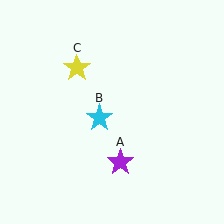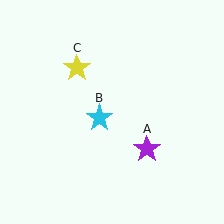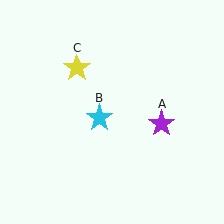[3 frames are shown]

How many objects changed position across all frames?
1 object changed position: purple star (object A).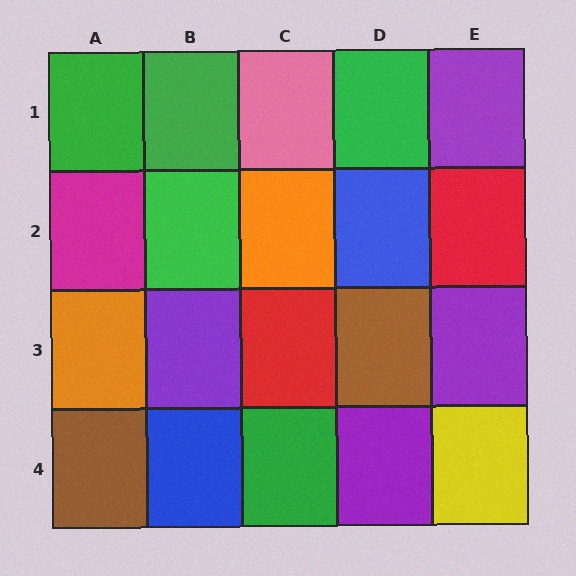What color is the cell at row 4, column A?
Brown.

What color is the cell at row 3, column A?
Orange.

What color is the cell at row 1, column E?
Purple.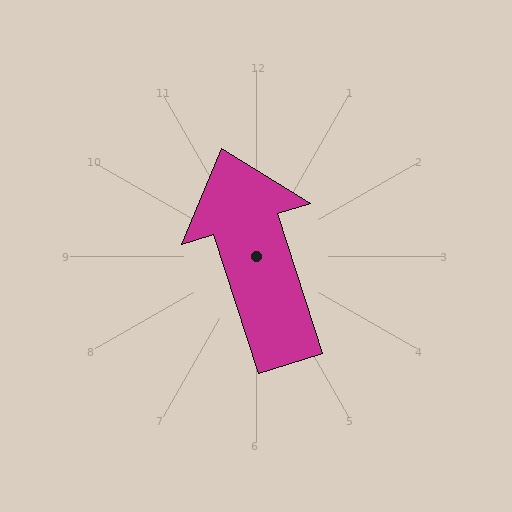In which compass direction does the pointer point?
North.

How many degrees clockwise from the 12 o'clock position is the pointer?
Approximately 342 degrees.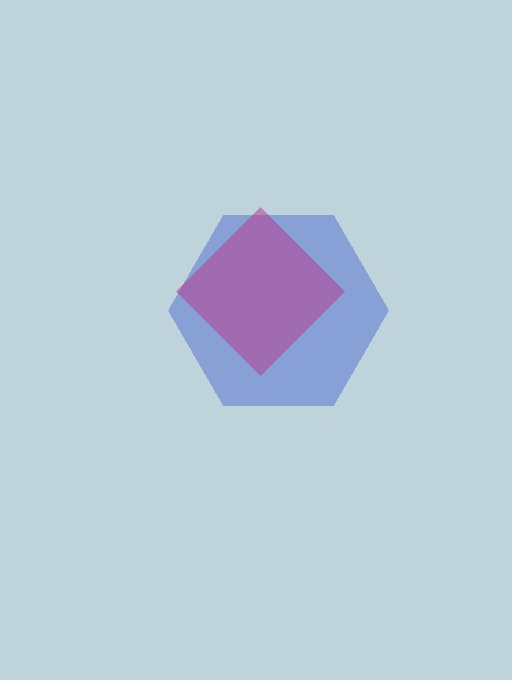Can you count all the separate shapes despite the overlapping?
Yes, there are 2 separate shapes.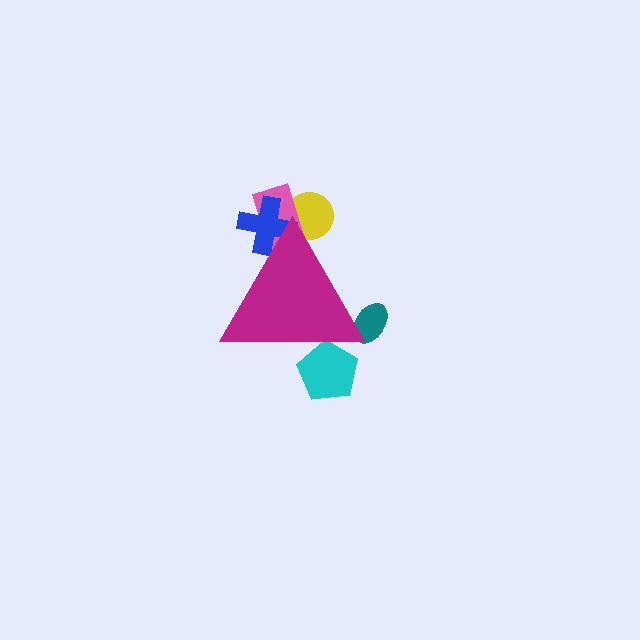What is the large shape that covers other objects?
A magenta triangle.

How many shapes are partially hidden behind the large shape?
5 shapes are partially hidden.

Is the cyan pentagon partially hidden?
Yes, the cyan pentagon is partially hidden behind the magenta triangle.